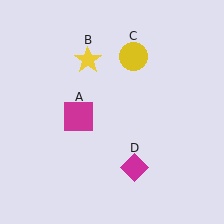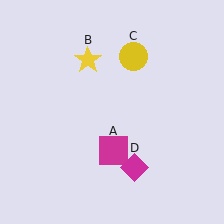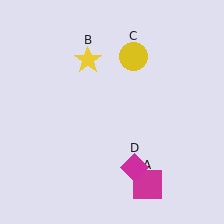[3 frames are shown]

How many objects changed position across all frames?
1 object changed position: magenta square (object A).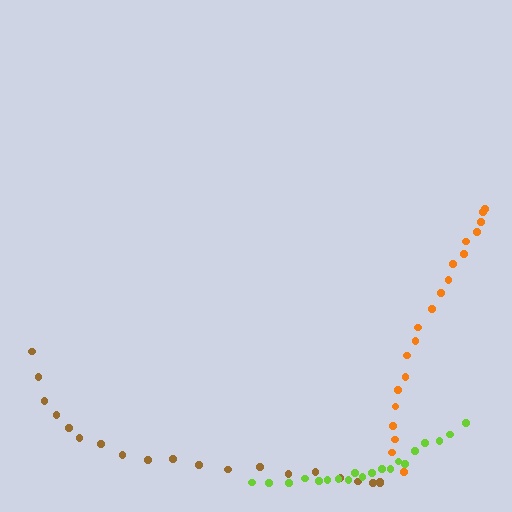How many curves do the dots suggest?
There are 3 distinct paths.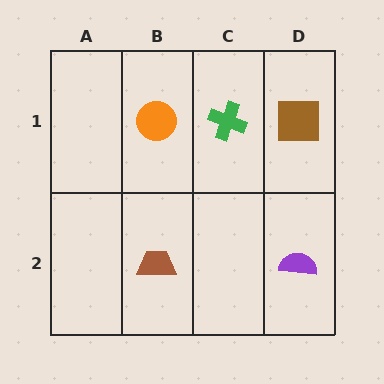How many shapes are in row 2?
2 shapes.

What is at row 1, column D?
A brown square.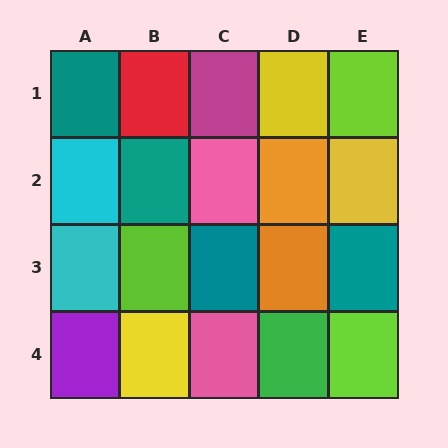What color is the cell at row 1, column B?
Red.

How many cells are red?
1 cell is red.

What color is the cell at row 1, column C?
Magenta.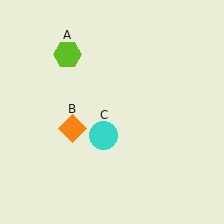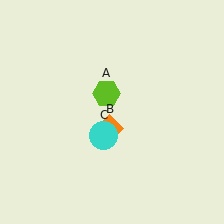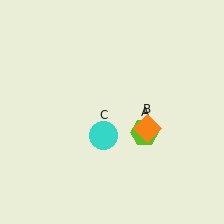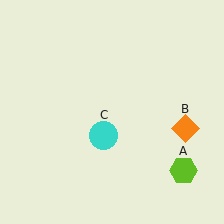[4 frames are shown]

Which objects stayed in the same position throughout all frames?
Cyan circle (object C) remained stationary.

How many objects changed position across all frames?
2 objects changed position: lime hexagon (object A), orange diamond (object B).